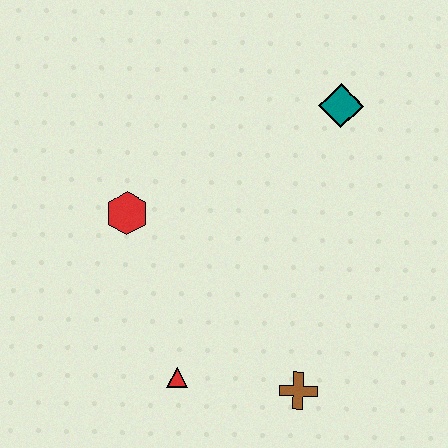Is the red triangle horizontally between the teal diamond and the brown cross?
No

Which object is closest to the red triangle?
The brown cross is closest to the red triangle.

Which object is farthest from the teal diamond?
The red triangle is farthest from the teal diamond.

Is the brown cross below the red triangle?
Yes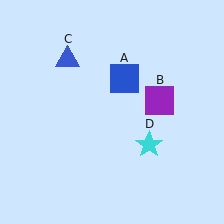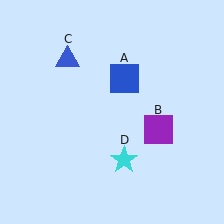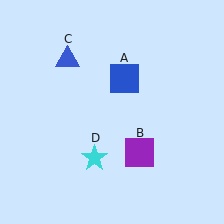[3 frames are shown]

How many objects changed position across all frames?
2 objects changed position: purple square (object B), cyan star (object D).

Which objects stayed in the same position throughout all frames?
Blue square (object A) and blue triangle (object C) remained stationary.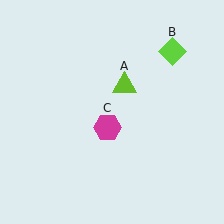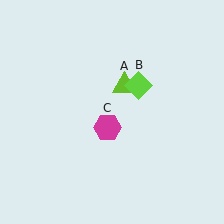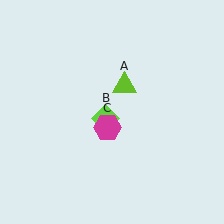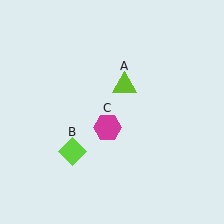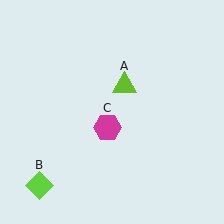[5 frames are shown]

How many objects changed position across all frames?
1 object changed position: lime diamond (object B).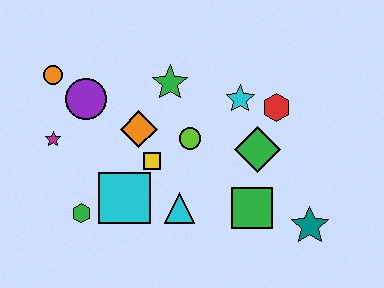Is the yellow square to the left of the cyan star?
Yes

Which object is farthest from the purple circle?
The teal star is farthest from the purple circle.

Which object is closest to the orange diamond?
The yellow square is closest to the orange diamond.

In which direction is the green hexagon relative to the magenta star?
The green hexagon is below the magenta star.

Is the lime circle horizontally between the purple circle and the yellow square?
No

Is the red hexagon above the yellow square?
Yes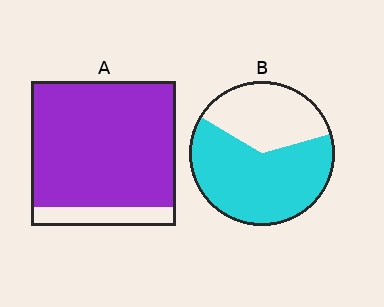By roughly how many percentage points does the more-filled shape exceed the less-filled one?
By roughly 25 percentage points (A over B).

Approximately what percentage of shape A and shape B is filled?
A is approximately 85% and B is approximately 65%.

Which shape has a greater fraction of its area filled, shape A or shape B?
Shape A.